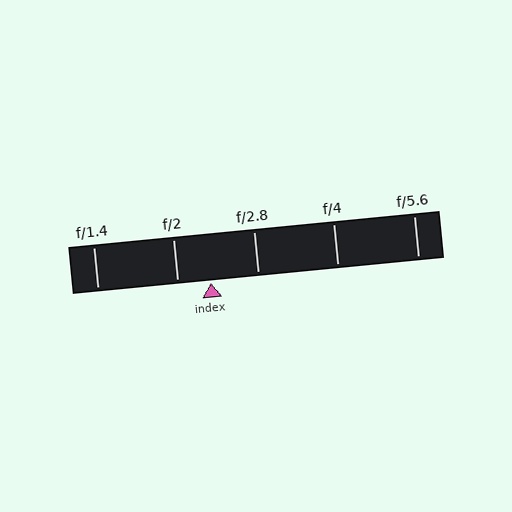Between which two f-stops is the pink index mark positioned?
The index mark is between f/2 and f/2.8.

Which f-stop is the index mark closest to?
The index mark is closest to f/2.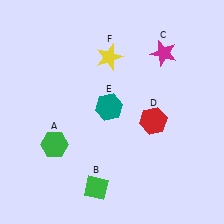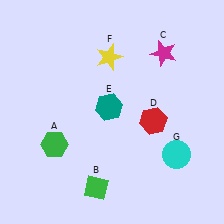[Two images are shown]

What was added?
A cyan circle (G) was added in Image 2.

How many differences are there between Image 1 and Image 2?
There is 1 difference between the two images.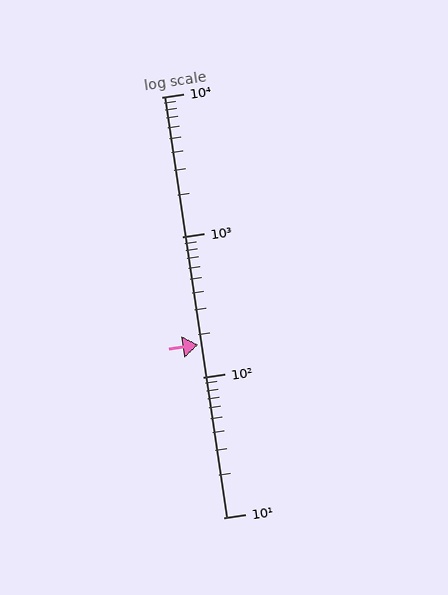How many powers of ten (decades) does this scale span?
The scale spans 3 decades, from 10 to 10000.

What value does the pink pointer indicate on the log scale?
The pointer indicates approximately 170.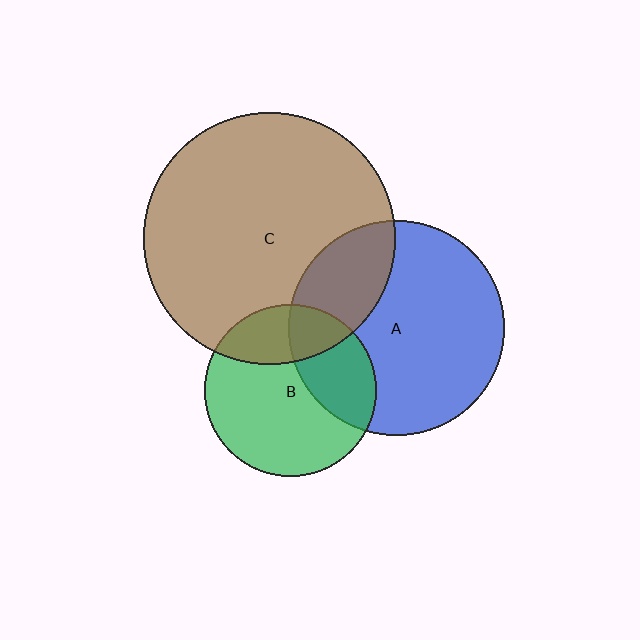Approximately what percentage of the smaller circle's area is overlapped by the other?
Approximately 25%.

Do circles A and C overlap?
Yes.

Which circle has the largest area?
Circle C (brown).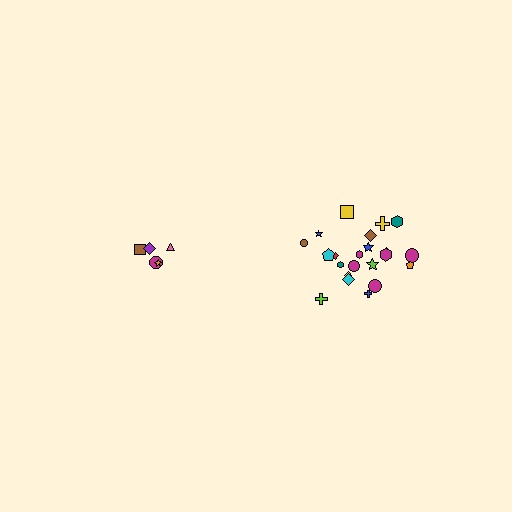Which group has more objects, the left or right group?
The right group.